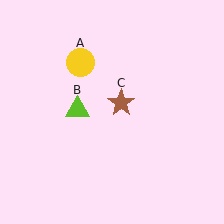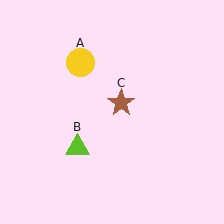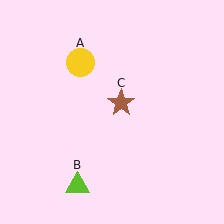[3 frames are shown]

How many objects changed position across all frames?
1 object changed position: lime triangle (object B).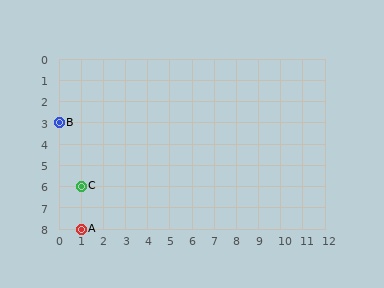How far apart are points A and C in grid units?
Points A and C are 2 rows apart.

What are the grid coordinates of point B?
Point B is at grid coordinates (0, 3).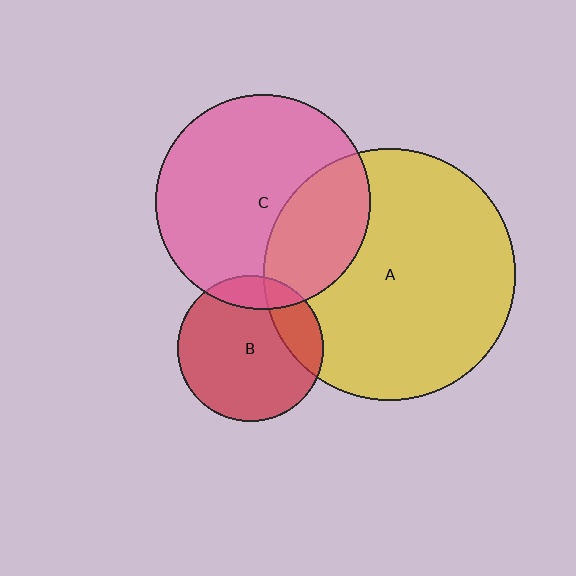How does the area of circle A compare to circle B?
Approximately 3.0 times.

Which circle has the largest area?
Circle A (yellow).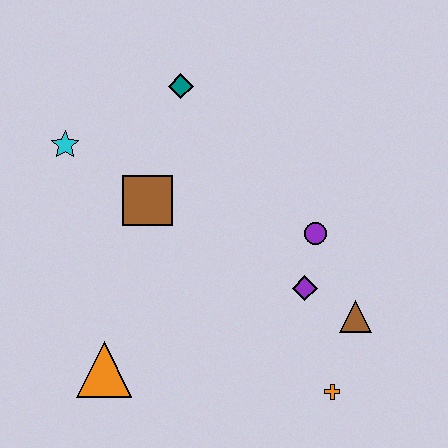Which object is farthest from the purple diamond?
The cyan star is farthest from the purple diamond.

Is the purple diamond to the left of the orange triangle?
No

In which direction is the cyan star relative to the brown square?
The cyan star is to the left of the brown square.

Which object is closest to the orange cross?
The brown triangle is closest to the orange cross.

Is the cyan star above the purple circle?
Yes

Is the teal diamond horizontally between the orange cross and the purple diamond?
No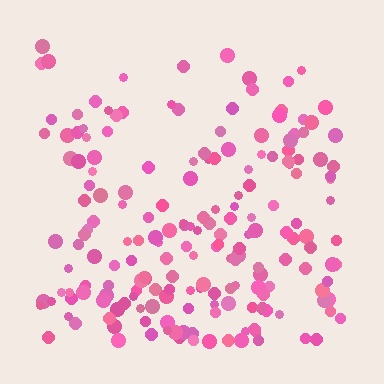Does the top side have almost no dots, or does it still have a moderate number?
Still a moderate number, just noticeably fewer than the bottom.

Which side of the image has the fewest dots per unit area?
The top.